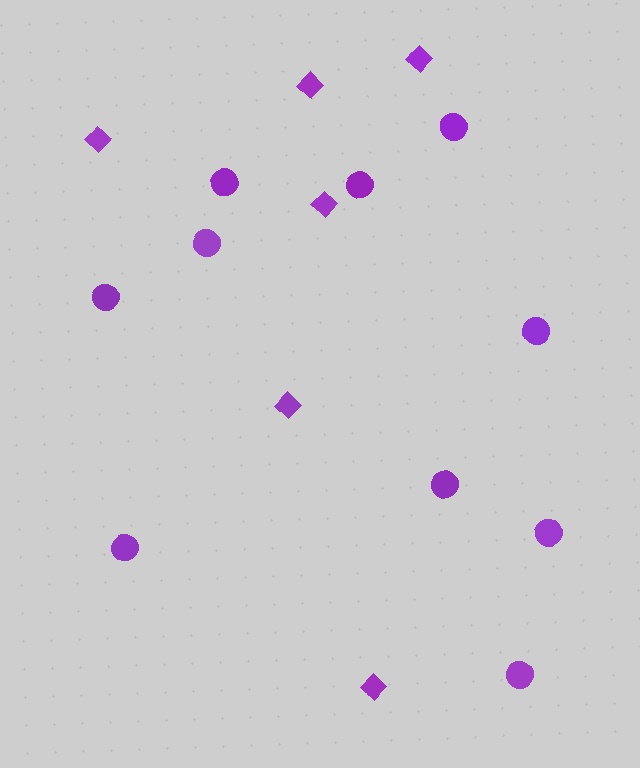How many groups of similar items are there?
There are 2 groups: one group of circles (10) and one group of diamonds (6).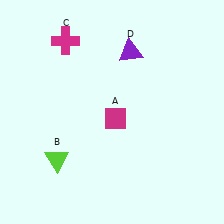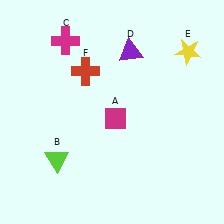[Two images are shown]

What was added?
A yellow star (E), a red cross (F) were added in Image 2.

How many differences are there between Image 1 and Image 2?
There are 2 differences between the two images.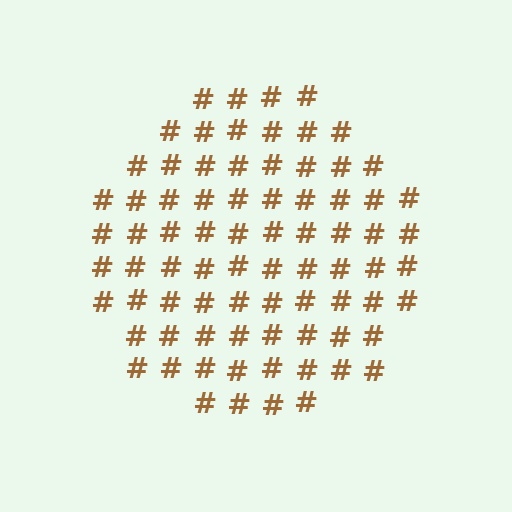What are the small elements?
The small elements are hash symbols.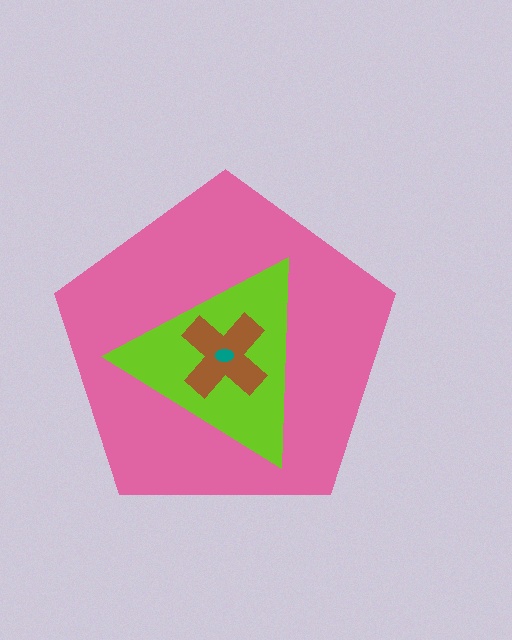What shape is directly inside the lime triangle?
The brown cross.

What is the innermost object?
The teal ellipse.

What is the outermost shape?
The pink pentagon.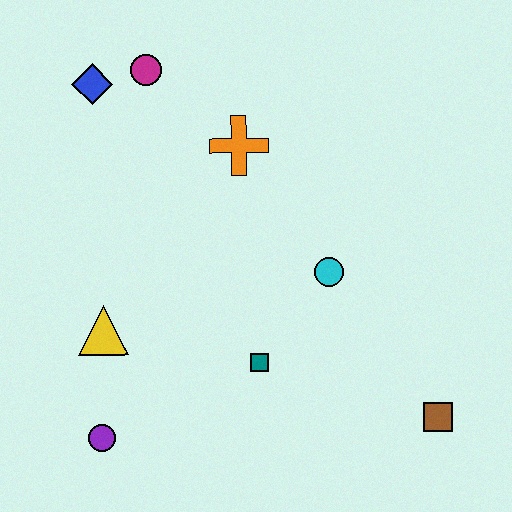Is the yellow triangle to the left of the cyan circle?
Yes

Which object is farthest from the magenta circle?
The brown square is farthest from the magenta circle.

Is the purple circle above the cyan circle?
No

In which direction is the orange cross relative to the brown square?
The orange cross is above the brown square.